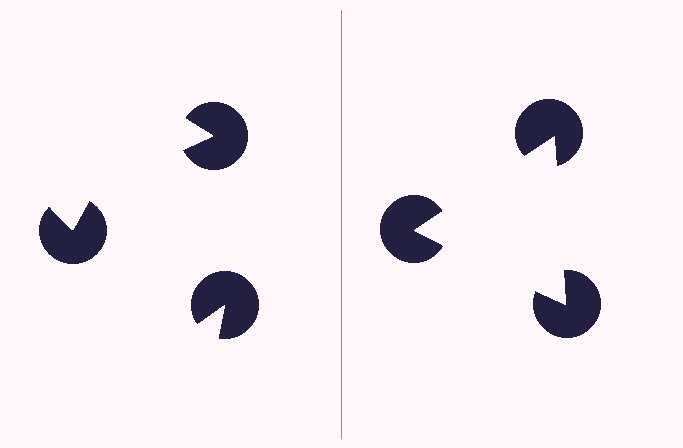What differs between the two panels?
The pac-man discs are positioned identically on both sides; only the wedge orientations differ. On the right they align to a triangle; on the left they are misaligned.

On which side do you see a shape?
An illusory triangle appears on the right side. On the left side the wedge cuts are rotated, so no coherent shape forms.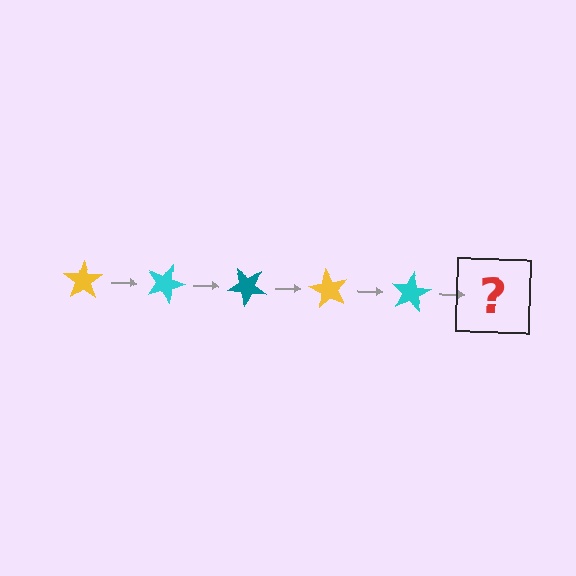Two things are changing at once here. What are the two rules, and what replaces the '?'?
The two rules are that it rotates 20 degrees each step and the color cycles through yellow, cyan, and teal. The '?' should be a teal star, rotated 100 degrees from the start.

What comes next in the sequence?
The next element should be a teal star, rotated 100 degrees from the start.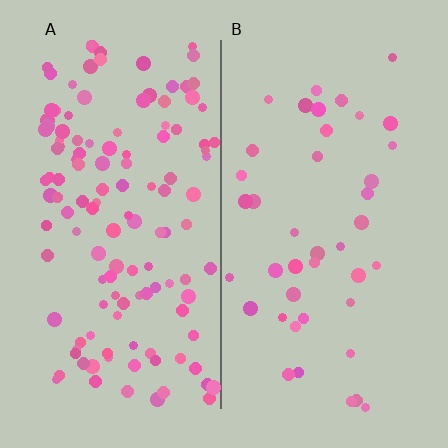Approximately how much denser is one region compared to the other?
Approximately 3.0× — region A over region B.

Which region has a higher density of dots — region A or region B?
A (the left).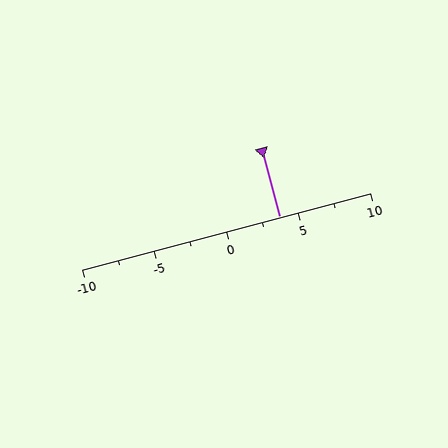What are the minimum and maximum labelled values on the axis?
The axis runs from -10 to 10.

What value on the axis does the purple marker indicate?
The marker indicates approximately 3.8.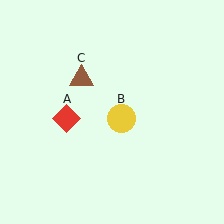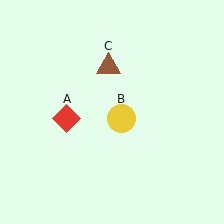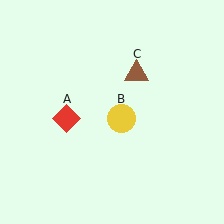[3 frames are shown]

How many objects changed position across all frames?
1 object changed position: brown triangle (object C).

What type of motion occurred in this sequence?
The brown triangle (object C) rotated clockwise around the center of the scene.